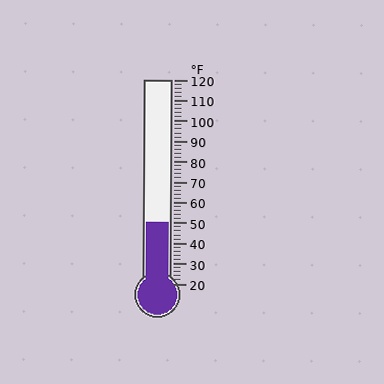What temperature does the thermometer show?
The thermometer shows approximately 50°F.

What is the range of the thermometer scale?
The thermometer scale ranges from 20°F to 120°F.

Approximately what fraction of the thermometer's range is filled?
The thermometer is filled to approximately 30% of its range.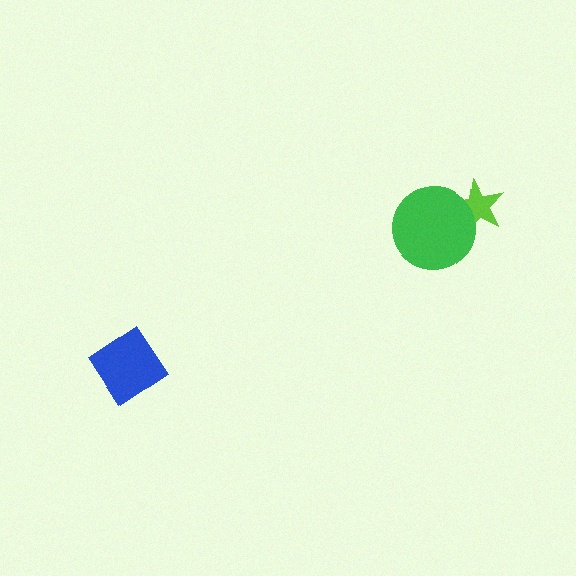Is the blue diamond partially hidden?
No, no other shape covers it.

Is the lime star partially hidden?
Yes, it is partially covered by another shape.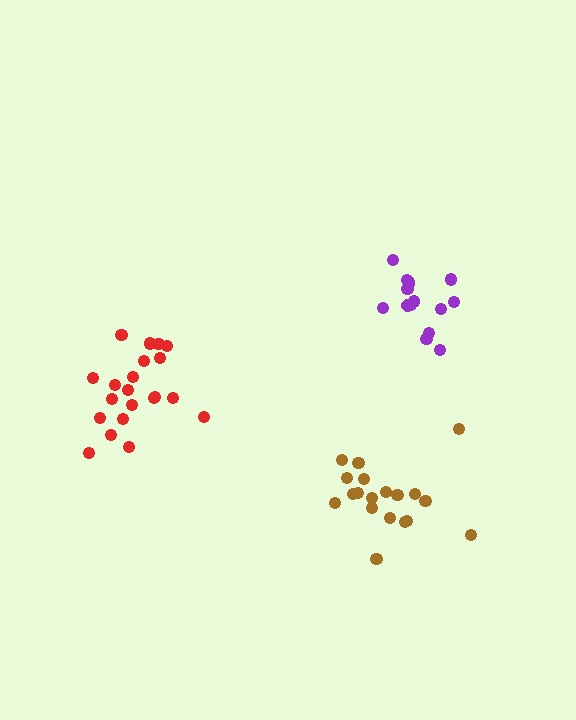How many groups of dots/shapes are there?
There are 3 groups.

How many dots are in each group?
Group 1: 19 dots, Group 2: 21 dots, Group 3: 15 dots (55 total).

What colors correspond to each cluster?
The clusters are colored: brown, red, purple.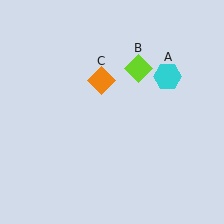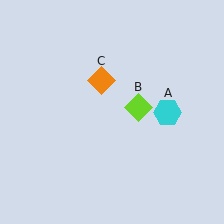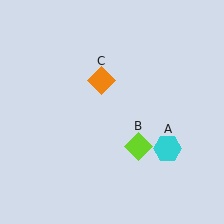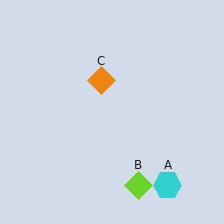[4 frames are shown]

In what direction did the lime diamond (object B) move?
The lime diamond (object B) moved down.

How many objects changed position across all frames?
2 objects changed position: cyan hexagon (object A), lime diamond (object B).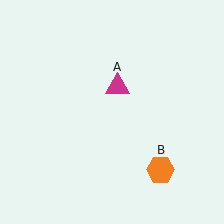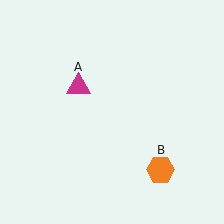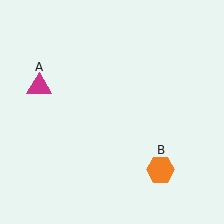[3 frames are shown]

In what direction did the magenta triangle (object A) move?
The magenta triangle (object A) moved left.